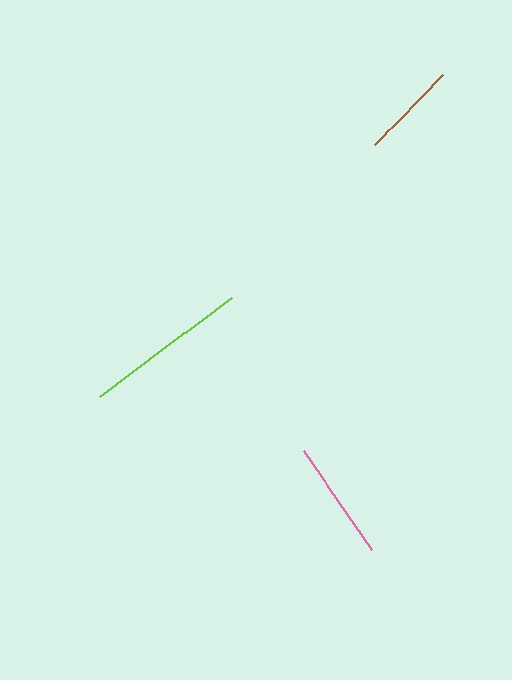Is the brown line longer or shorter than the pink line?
The pink line is longer than the brown line.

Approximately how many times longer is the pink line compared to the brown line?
The pink line is approximately 1.2 times the length of the brown line.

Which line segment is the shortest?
The brown line is the shortest at approximately 97 pixels.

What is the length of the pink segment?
The pink segment is approximately 119 pixels long.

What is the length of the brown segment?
The brown segment is approximately 97 pixels long.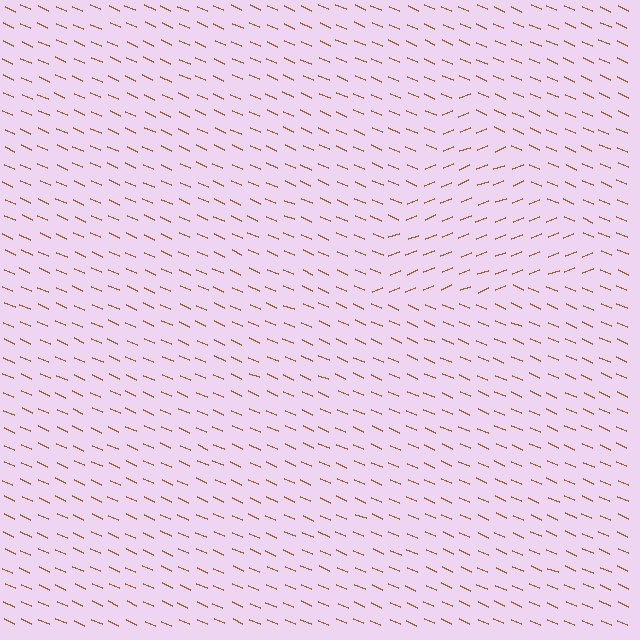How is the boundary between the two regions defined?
The boundary is defined purely by a change in line orientation (approximately 45 degrees difference). All lines are the same color and thickness.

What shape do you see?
I see a triangle.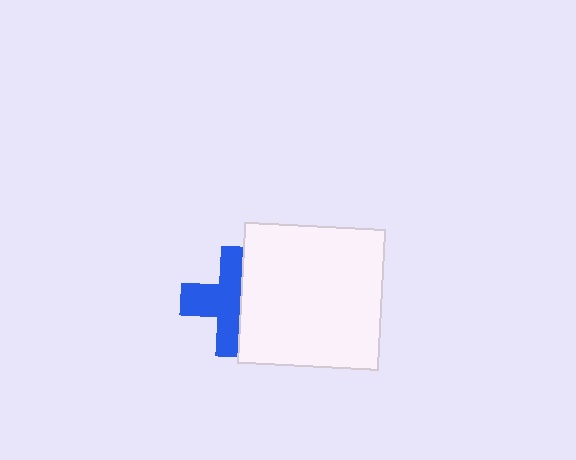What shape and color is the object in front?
The object in front is a white square.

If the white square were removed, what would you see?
You would see the complete blue cross.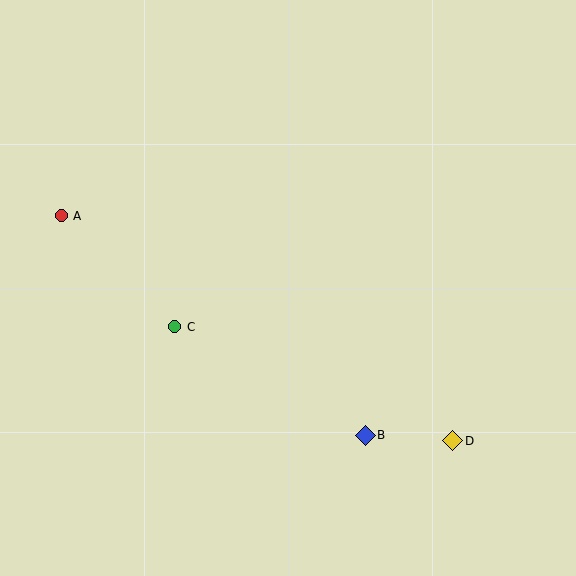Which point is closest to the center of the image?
Point C at (175, 327) is closest to the center.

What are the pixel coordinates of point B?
Point B is at (365, 435).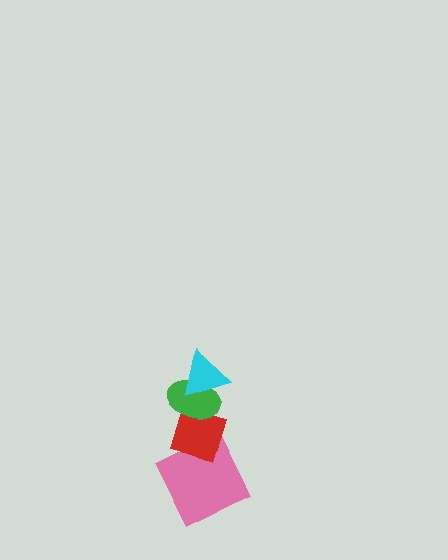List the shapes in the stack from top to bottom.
From top to bottom: the cyan triangle, the green ellipse, the red diamond, the pink square.